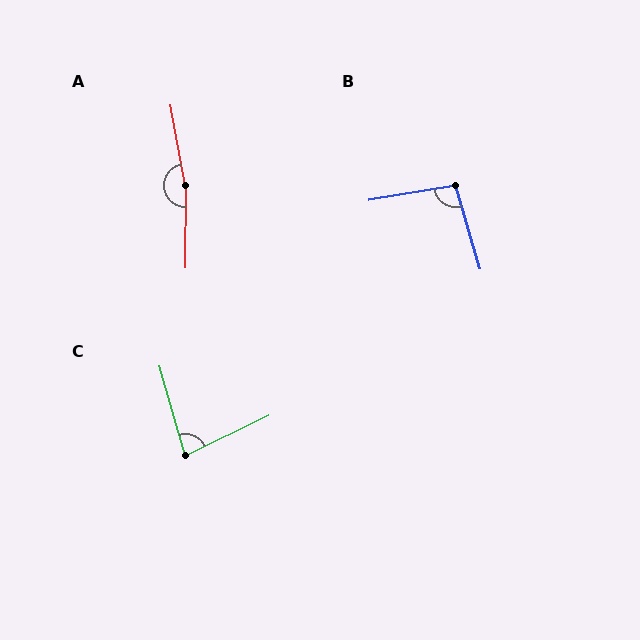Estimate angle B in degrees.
Approximately 97 degrees.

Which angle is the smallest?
C, at approximately 80 degrees.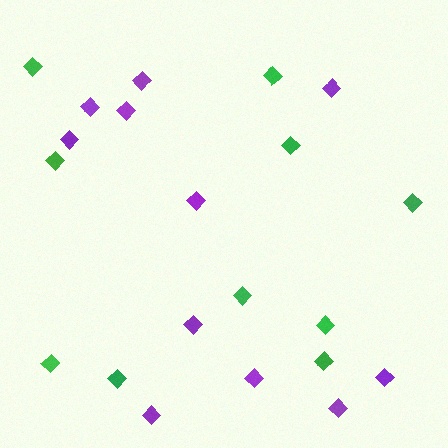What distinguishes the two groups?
There are 2 groups: one group of green diamonds (10) and one group of purple diamonds (11).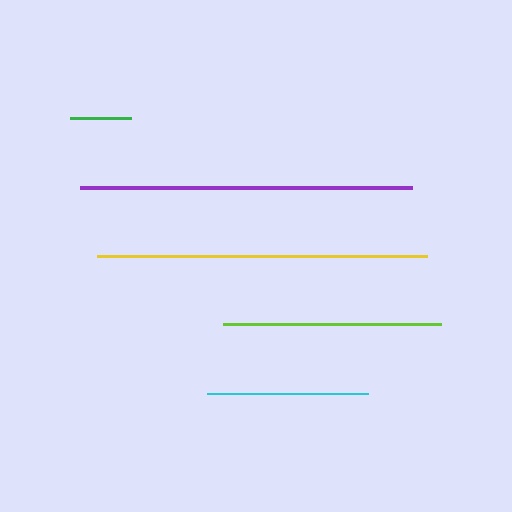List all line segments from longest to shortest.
From longest to shortest: purple, yellow, lime, cyan, green.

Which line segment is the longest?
The purple line is the longest at approximately 332 pixels.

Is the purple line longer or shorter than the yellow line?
The purple line is longer than the yellow line.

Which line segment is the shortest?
The green line is the shortest at approximately 60 pixels.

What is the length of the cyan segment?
The cyan segment is approximately 161 pixels long.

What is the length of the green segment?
The green segment is approximately 60 pixels long.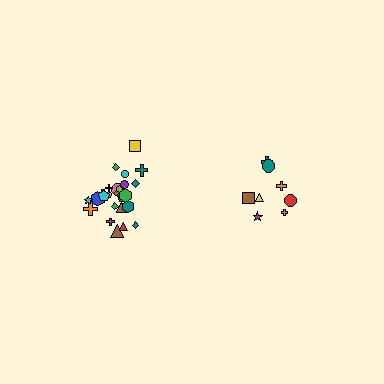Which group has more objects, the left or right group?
The left group.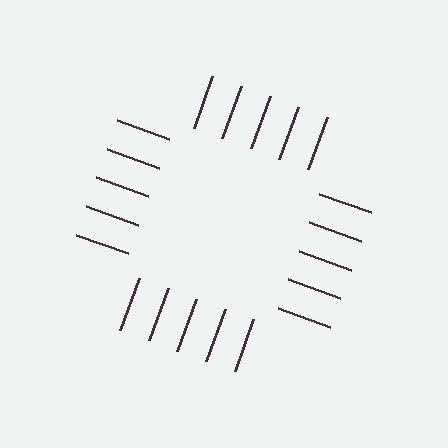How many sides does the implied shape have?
4 sides — the line-ends trace a square.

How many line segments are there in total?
20 — 5 along each of the 4 edges.